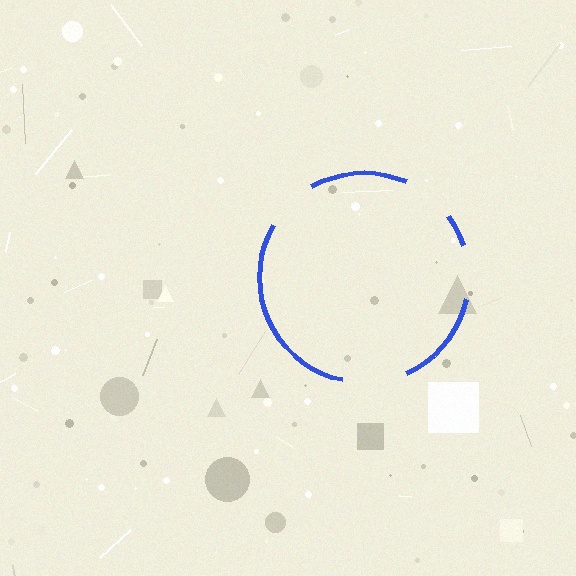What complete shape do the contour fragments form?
The contour fragments form a circle.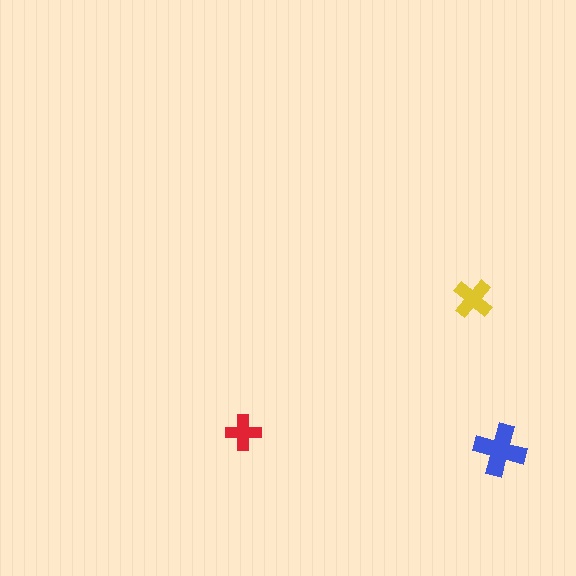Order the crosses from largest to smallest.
the blue one, the yellow one, the red one.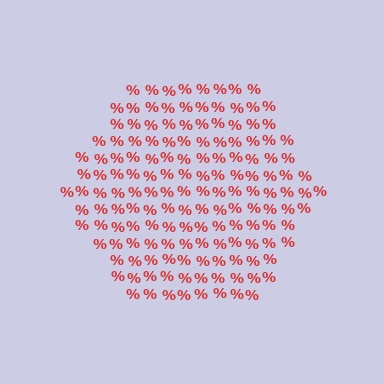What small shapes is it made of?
It is made of small percent signs.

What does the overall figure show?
The overall figure shows a hexagon.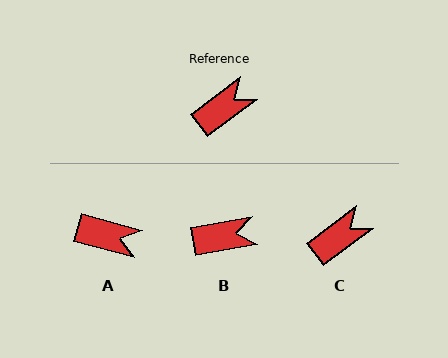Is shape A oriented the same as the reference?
No, it is off by about 51 degrees.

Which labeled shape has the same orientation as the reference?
C.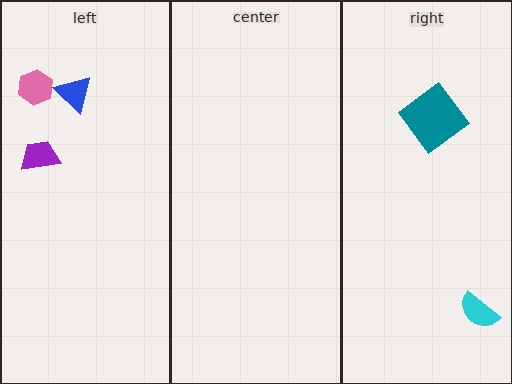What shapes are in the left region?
The purple trapezoid, the blue triangle, the pink hexagon.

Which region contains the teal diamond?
The right region.